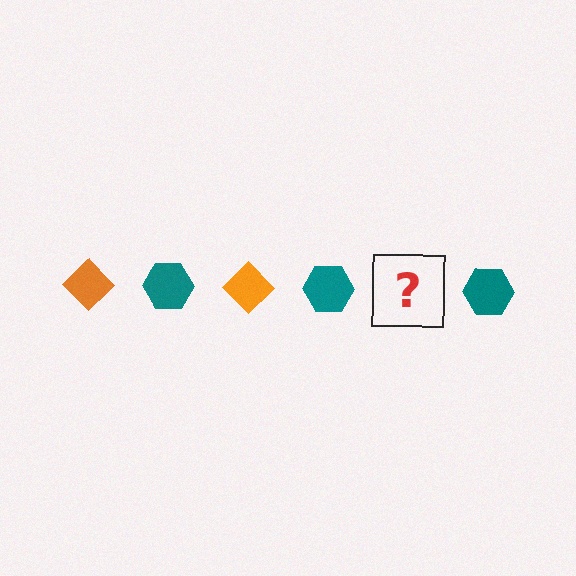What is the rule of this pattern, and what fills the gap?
The rule is that the pattern alternates between orange diamond and teal hexagon. The gap should be filled with an orange diamond.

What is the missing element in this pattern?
The missing element is an orange diamond.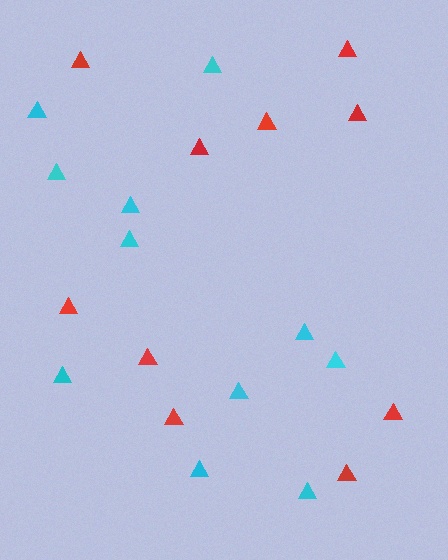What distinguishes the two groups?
There are 2 groups: one group of red triangles (10) and one group of cyan triangles (11).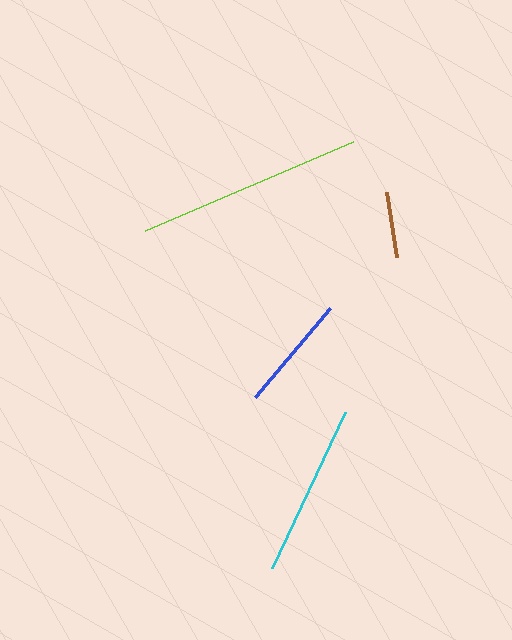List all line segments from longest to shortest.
From longest to shortest: lime, cyan, blue, brown.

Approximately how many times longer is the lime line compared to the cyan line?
The lime line is approximately 1.3 times the length of the cyan line.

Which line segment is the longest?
The lime line is the longest at approximately 226 pixels.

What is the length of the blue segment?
The blue segment is approximately 116 pixels long.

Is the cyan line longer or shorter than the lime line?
The lime line is longer than the cyan line.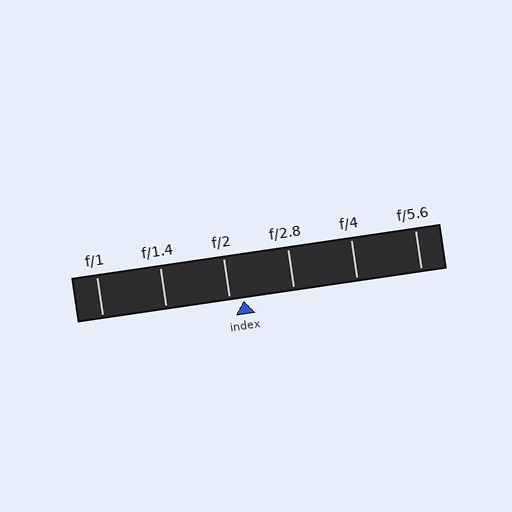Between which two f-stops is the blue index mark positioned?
The index mark is between f/2 and f/2.8.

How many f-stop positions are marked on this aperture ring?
There are 6 f-stop positions marked.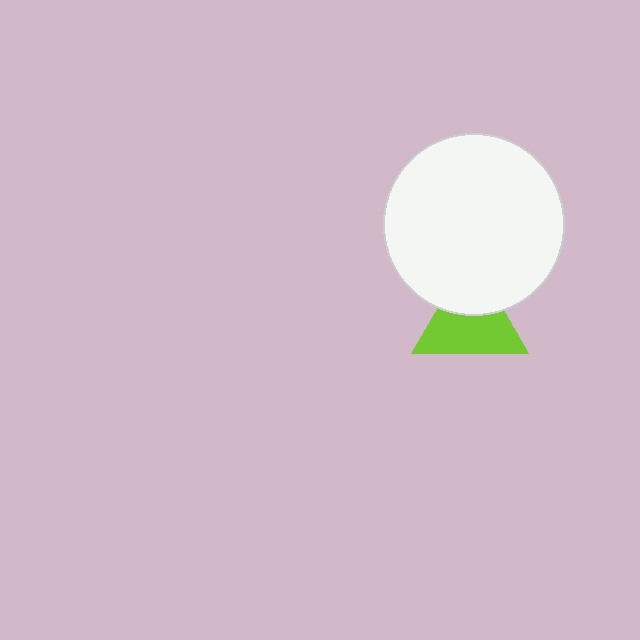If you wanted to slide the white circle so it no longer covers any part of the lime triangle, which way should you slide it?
Slide it up — that is the most direct way to separate the two shapes.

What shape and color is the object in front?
The object in front is a white circle.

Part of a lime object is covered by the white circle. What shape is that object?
It is a triangle.